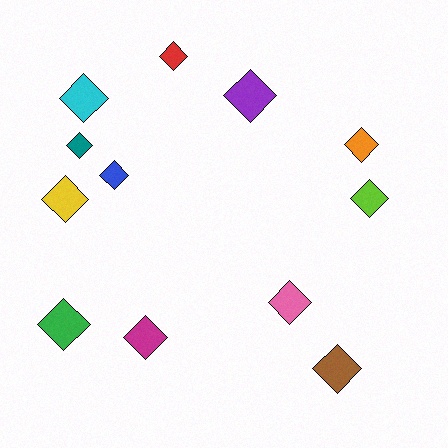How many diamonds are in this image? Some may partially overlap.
There are 12 diamonds.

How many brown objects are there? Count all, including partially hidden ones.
There is 1 brown object.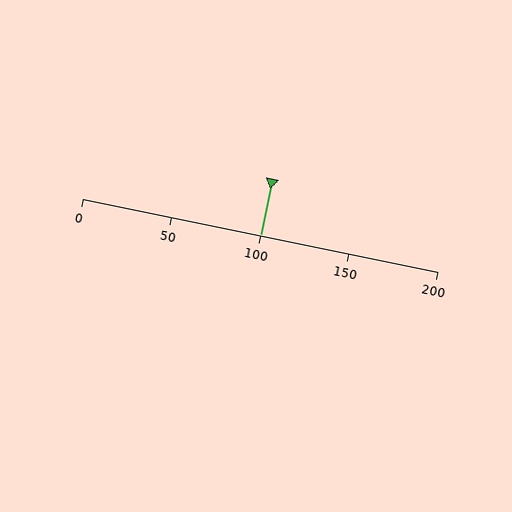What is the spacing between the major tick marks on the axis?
The major ticks are spaced 50 apart.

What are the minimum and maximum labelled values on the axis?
The axis runs from 0 to 200.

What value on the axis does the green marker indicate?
The marker indicates approximately 100.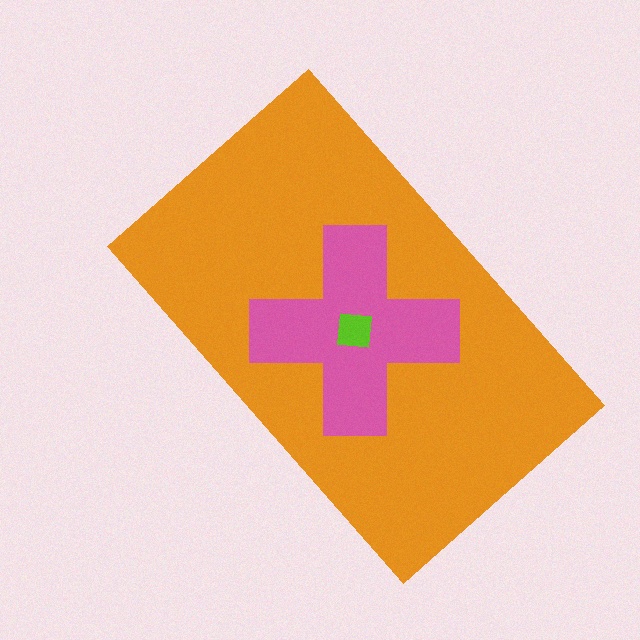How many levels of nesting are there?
3.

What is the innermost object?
The lime square.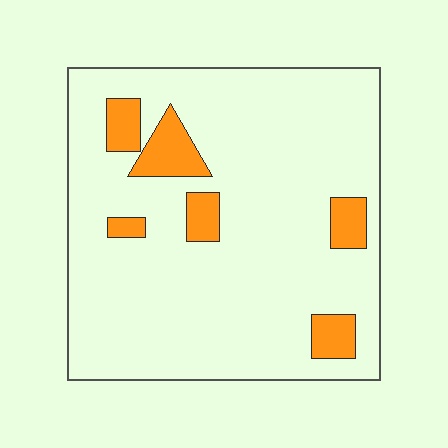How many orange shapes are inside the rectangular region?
6.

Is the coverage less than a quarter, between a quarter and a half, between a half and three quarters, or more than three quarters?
Less than a quarter.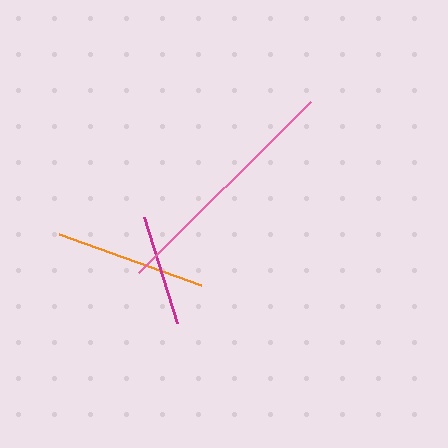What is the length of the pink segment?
The pink segment is approximately 243 pixels long.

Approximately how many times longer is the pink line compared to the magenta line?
The pink line is approximately 2.2 times the length of the magenta line.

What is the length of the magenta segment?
The magenta segment is approximately 110 pixels long.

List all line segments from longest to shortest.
From longest to shortest: pink, orange, magenta.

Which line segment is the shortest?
The magenta line is the shortest at approximately 110 pixels.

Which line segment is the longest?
The pink line is the longest at approximately 243 pixels.